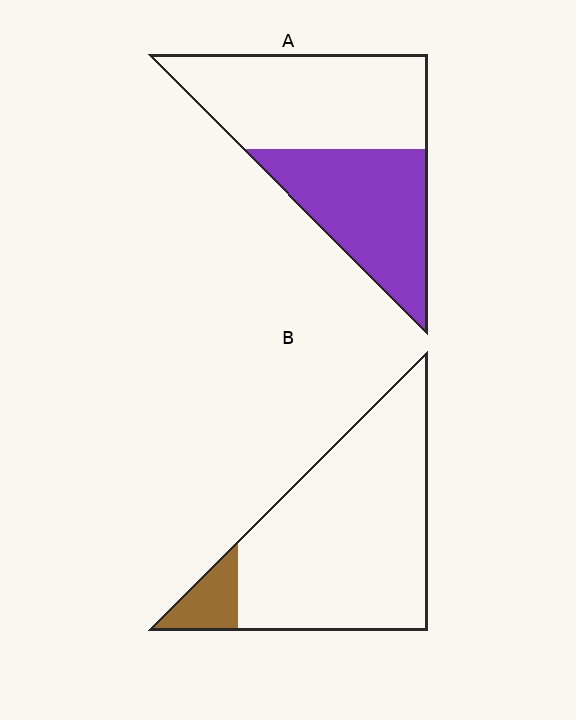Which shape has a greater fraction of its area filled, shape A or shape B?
Shape A.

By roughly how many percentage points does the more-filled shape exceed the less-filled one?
By roughly 35 percentage points (A over B).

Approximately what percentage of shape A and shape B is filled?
A is approximately 45% and B is approximately 10%.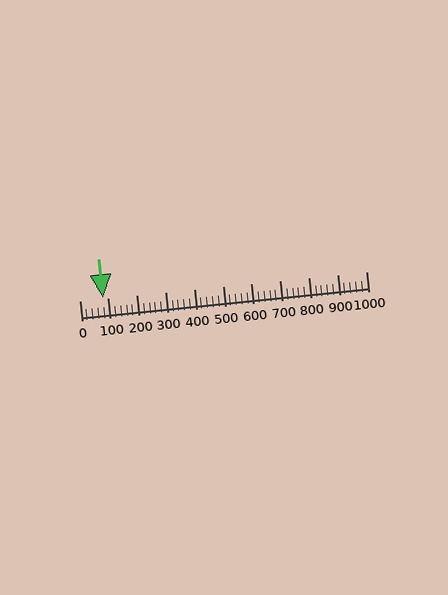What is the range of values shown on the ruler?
The ruler shows values from 0 to 1000.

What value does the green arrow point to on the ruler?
The green arrow points to approximately 80.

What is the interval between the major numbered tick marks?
The major tick marks are spaced 100 units apart.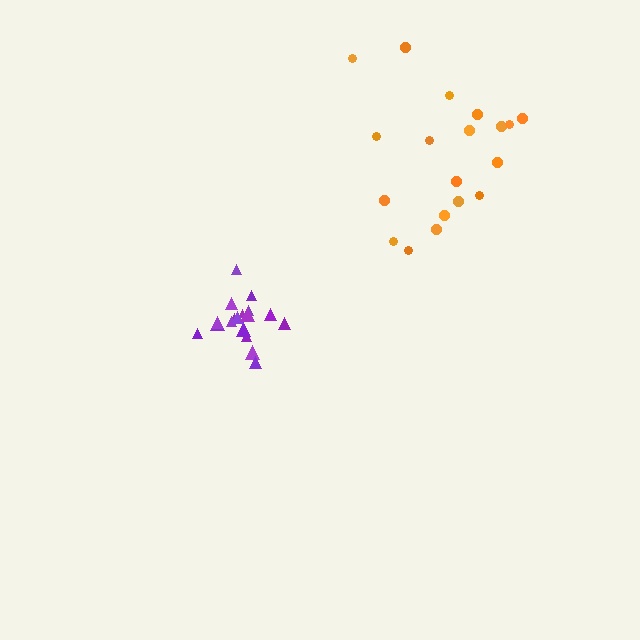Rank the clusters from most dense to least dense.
purple, orange.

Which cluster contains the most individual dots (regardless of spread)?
Orange (19).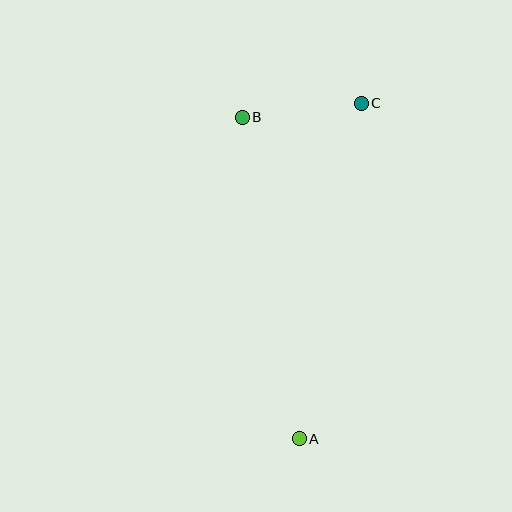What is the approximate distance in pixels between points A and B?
The distance between A and B is approximately 327 pixels.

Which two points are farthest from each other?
Points A and C are farthest from each other.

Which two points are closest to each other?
Points B and C are closest to each other.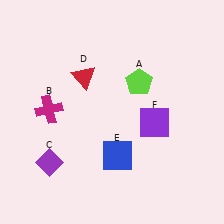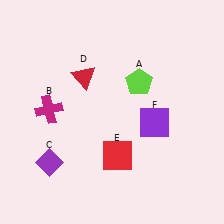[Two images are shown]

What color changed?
The square (E) changed from blue in Image 1 to red in Image 2.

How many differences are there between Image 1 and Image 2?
There is 1 difference between the two images.